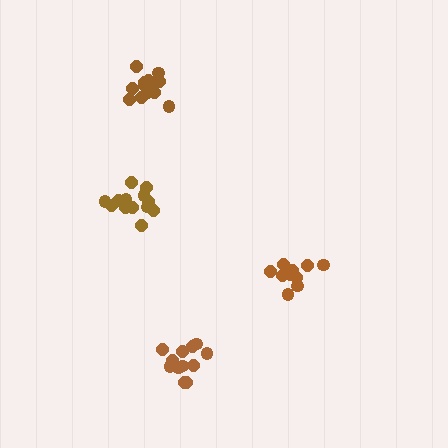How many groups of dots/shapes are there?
There are 4 groups.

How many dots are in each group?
Group 1: 11 dots, Group 2: 13 dots, Group 3: 12 dots, Group 4: 13 dots (49 total).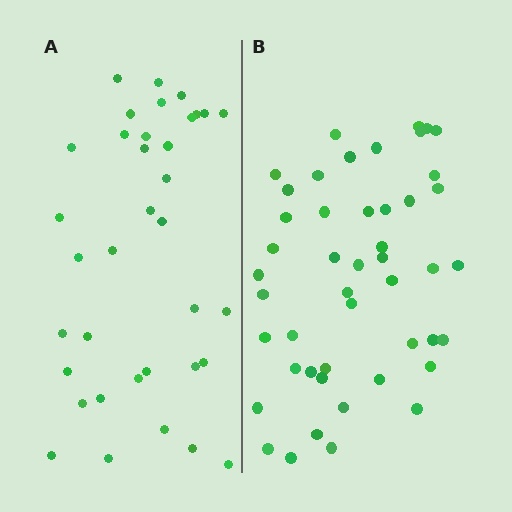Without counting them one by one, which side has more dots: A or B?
Region B (the right region) has more dots.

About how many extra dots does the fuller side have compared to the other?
Region B has roughly 12 or so more dots than region A.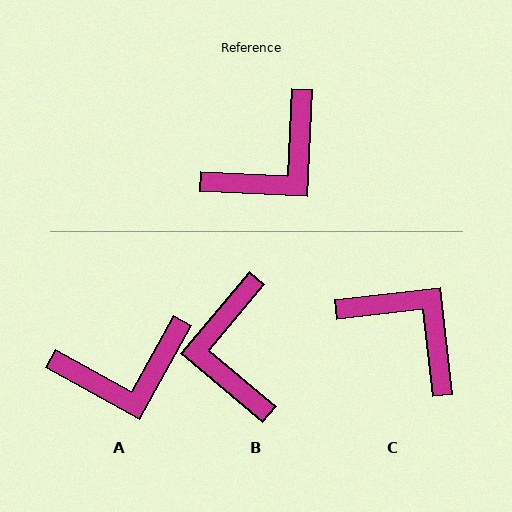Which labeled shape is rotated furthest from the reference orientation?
B, about 127 degrees away.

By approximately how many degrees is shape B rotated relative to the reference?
Approximately 127 degrees clockwise.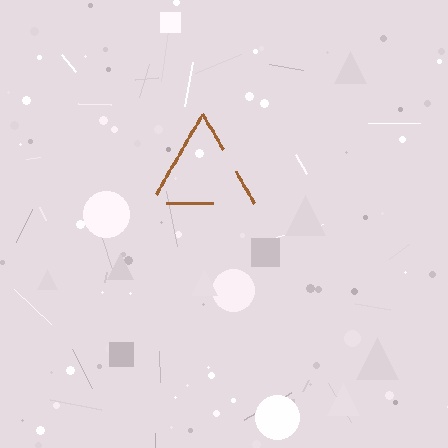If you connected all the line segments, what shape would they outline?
They would outline a triangle.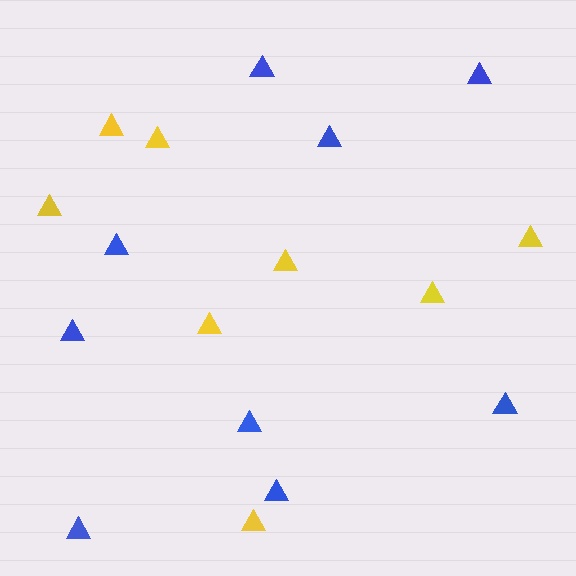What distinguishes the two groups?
There are 2 groups: one group of blue triangles (9) and one group of yellow triangles (8).